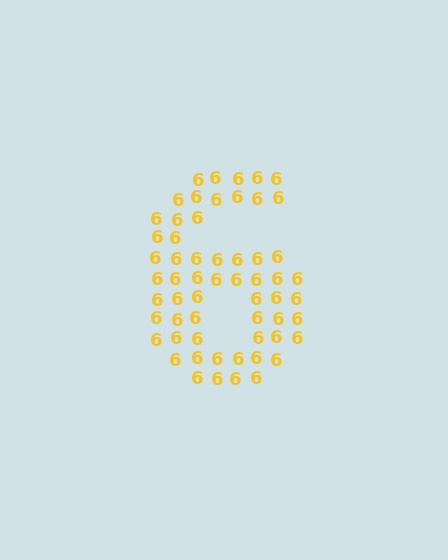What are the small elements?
The small elements are digit 6's.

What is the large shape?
The large shape is the digit 6.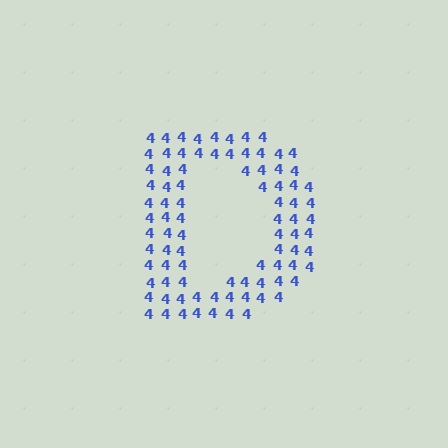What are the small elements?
The small elements are digit 4's.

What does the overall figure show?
The overall figure shows the letter D.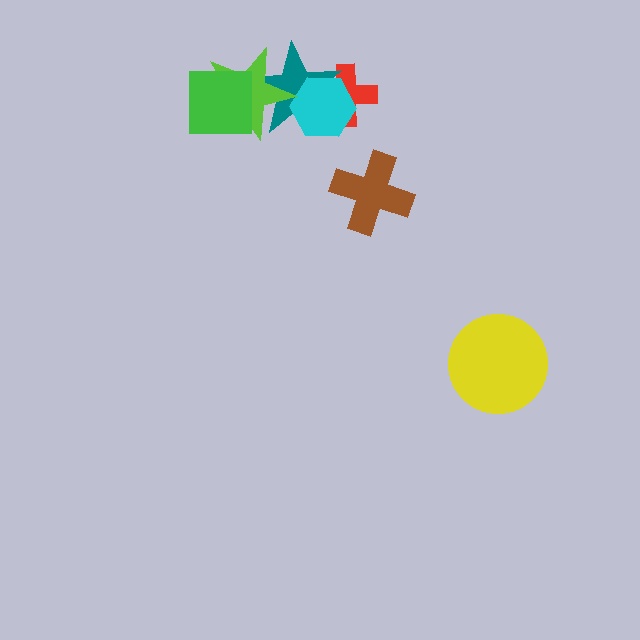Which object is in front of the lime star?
The green square is in front of the lime star.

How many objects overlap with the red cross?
2 objects overlap with the red cross.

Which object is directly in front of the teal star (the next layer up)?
The cyan hexagon is directly in front of the teal star.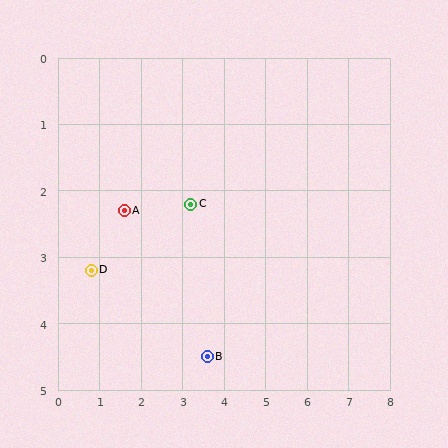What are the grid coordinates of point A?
Point A is at approximately (1.6, 2.3).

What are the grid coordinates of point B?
Point B is at approximately (3.6, 4.5).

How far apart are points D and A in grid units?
Points D and A are about 1.2 grid units apart.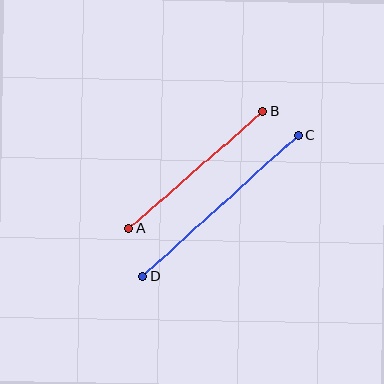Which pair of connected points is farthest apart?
Points C and D are farthest apart.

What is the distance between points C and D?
The distance is approximately 210 pixels.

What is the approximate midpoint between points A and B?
The midpoint is at approximately (196, 170) pixels.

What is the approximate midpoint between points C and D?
The midpoint is at approximately (220, 206) pixels.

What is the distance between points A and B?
The distance is approximately 178 pixels.